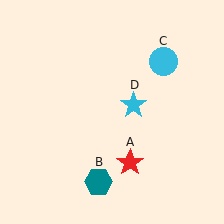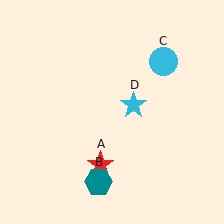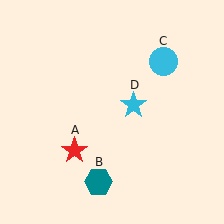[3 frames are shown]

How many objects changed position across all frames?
1 object changed position: red star (object A).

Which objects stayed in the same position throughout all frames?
Teal hexagon (object B) and cyan circle (object C) and cyan star (object D) remained stationary.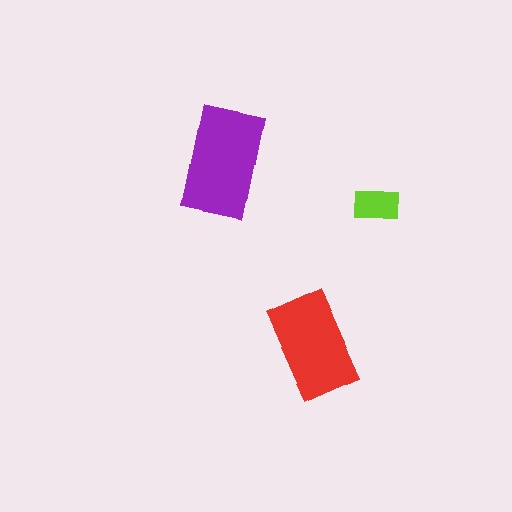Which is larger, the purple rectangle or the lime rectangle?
The purple one.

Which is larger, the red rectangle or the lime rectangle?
The red one.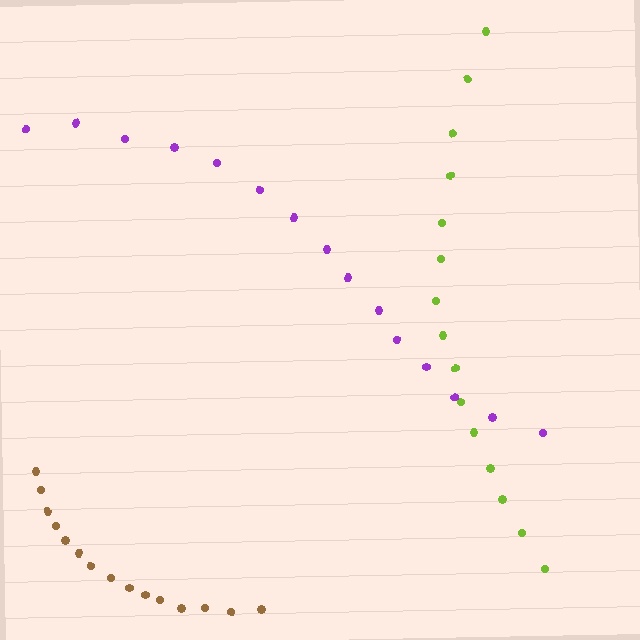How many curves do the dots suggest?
There are 3 distinct paths.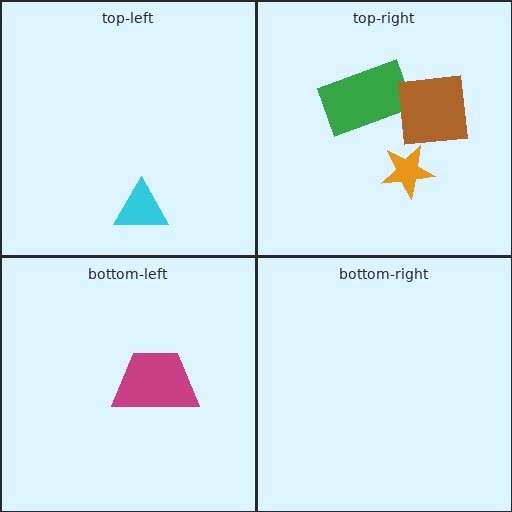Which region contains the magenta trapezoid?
The bottom-left region.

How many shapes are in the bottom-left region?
1.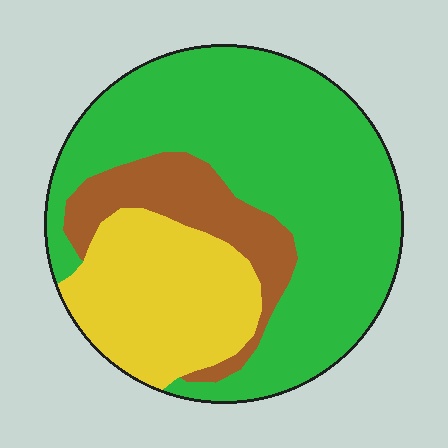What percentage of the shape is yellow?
Yellow covers roughly 25% of the shape.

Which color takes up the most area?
Green, at roughly 60%.